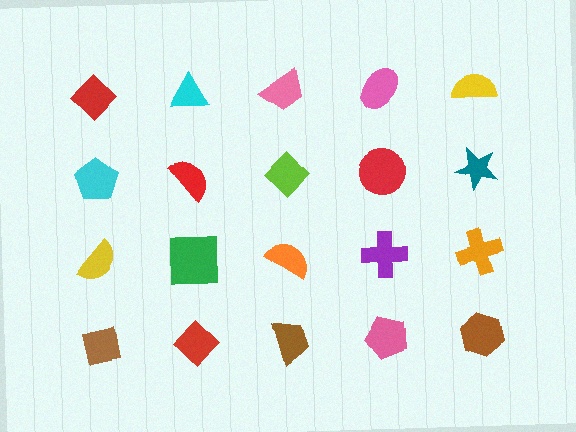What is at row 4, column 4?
A pink pentagon.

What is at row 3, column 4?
A purple cross.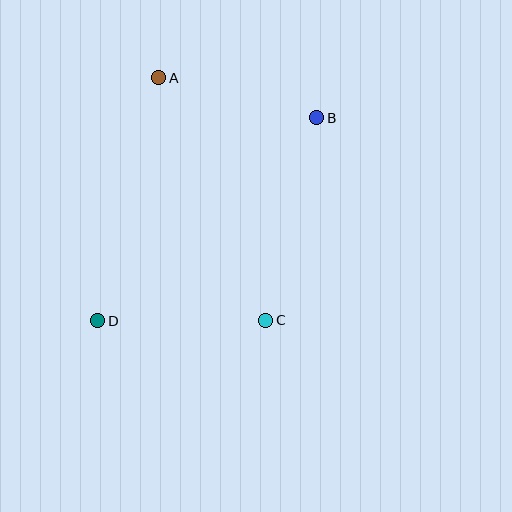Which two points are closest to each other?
Points A and B are closest to each other.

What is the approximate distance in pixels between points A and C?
The distance between A and C is approximately 265 pixels.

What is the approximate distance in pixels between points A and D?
The distance between A and D is approximately 250 pixels.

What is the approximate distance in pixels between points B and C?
The distance between B and C is approximately 209 pixels.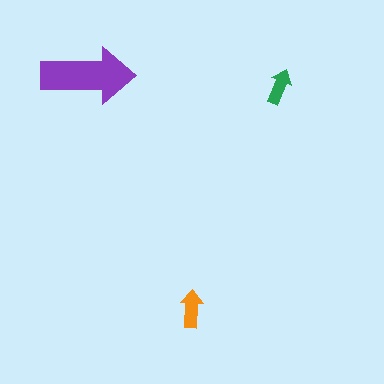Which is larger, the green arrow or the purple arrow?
The purple one.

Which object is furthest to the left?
The purple arrow is leftmost.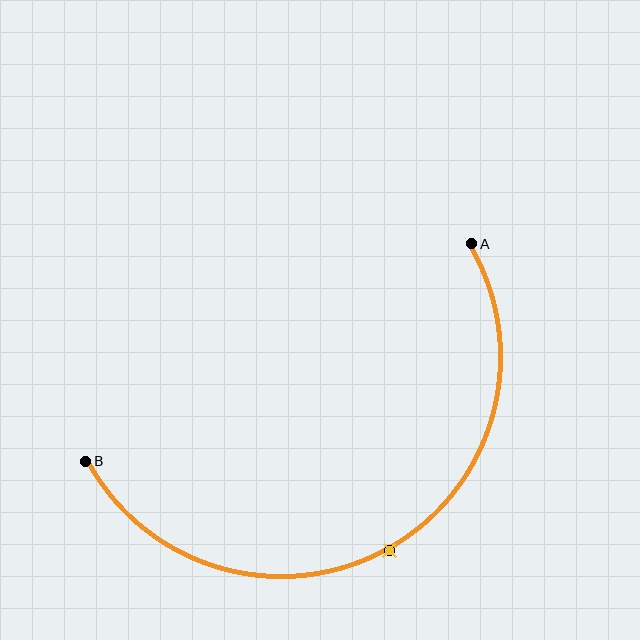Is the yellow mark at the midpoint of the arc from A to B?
Yes. The yellow mark lies on the arc at equal arc-length from both A and B — it is the arc midpoint.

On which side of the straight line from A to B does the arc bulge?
The arc bulges below the straight line connecting A and B.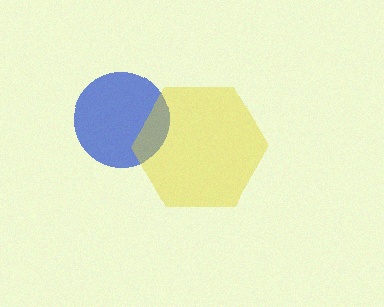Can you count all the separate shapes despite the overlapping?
Yes, there are 2 separate shapes.